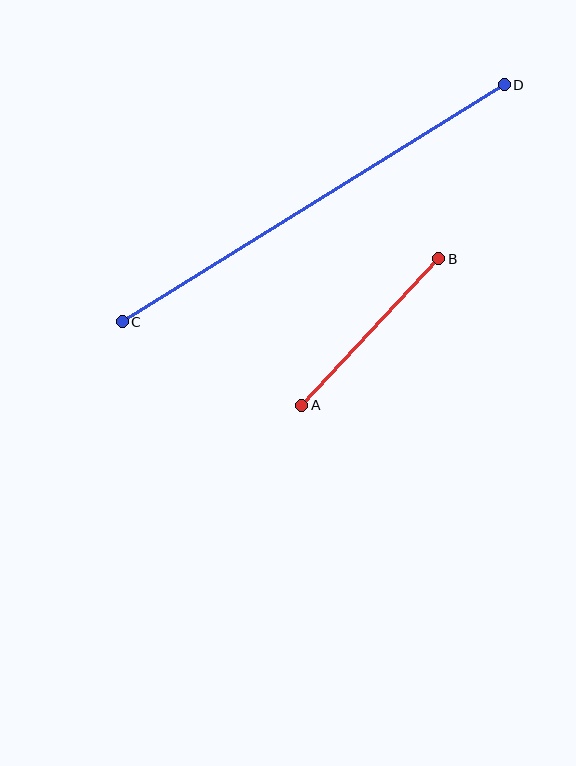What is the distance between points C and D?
The distance is approximately 450 pixels.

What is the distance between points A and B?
The distance is approximately 201 pixels.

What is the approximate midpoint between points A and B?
The midpoint is at approximately (370, 332) pixels.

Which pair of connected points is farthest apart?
Points C and D are farthest apart.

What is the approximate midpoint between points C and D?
The midpoint is at approximately (313, 203) pixels.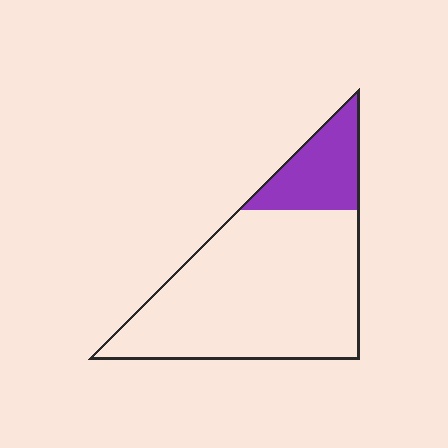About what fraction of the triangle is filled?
About one fifth (1/5).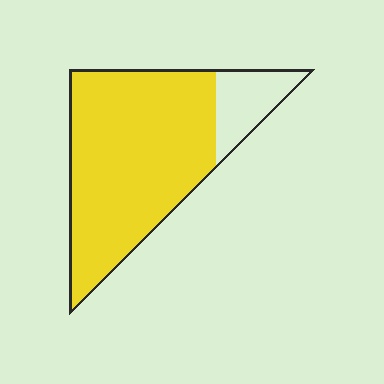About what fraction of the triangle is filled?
About five sixths (5/6).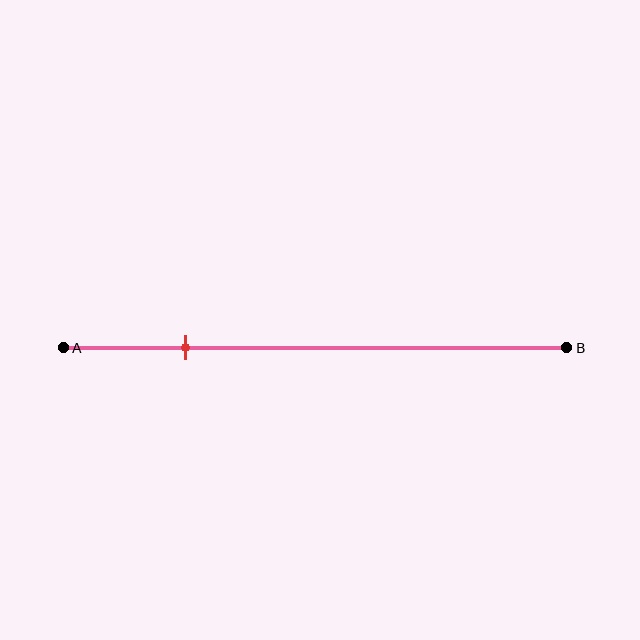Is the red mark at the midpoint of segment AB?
No, the mark is at about 25% from A, not at the 50% midpoint.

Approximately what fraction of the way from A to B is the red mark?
The red mark is approximately 25% of the way from A to B.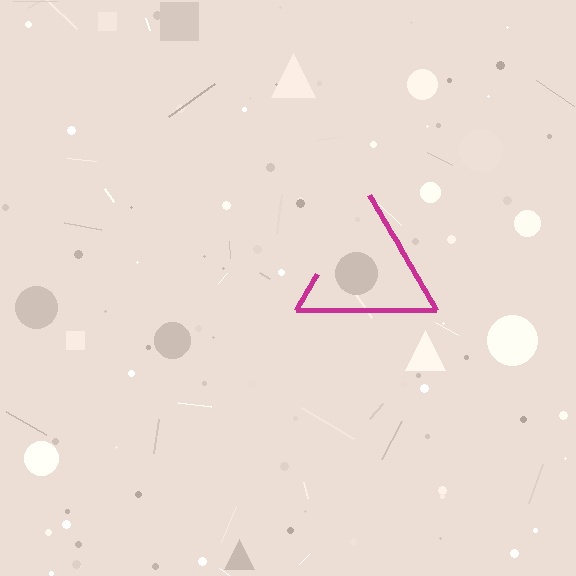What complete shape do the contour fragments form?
The contour fragments form a triangle.